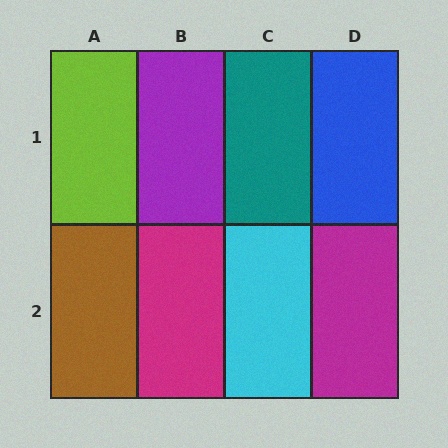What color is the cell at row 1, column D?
Blue.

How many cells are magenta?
2 cells are magenta.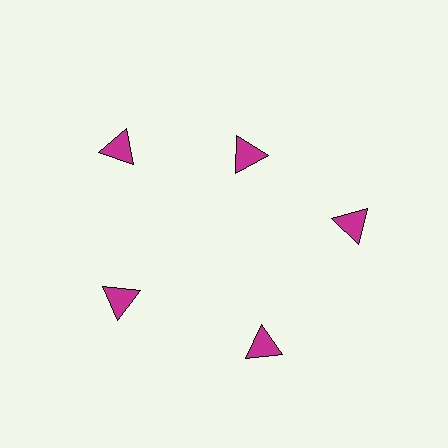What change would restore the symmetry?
The symmetry would be restored by moving it outward, back onto the ring so that all 5 triangles sit at equal angles and equal distance from the center.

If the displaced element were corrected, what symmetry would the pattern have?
It would have 5-fold rotational symmetry — the pattern would map onto itself every 72 degrees.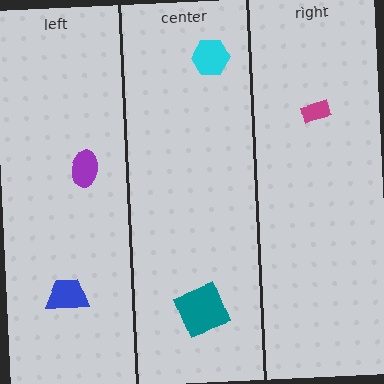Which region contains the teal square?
The center region.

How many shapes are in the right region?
1.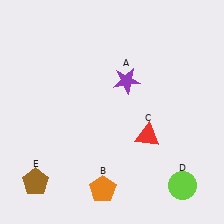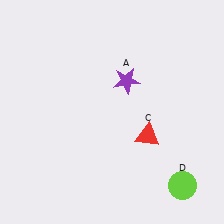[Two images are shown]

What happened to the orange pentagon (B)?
The orange pentagon (B) was removed in Image 2. It was in the bottom-left area of Image 1.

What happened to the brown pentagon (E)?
The brown pentagon (E) was removed in Image 2. It was in the bottom-left area of Image 1.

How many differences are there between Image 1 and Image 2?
There are 2 differences between the two images.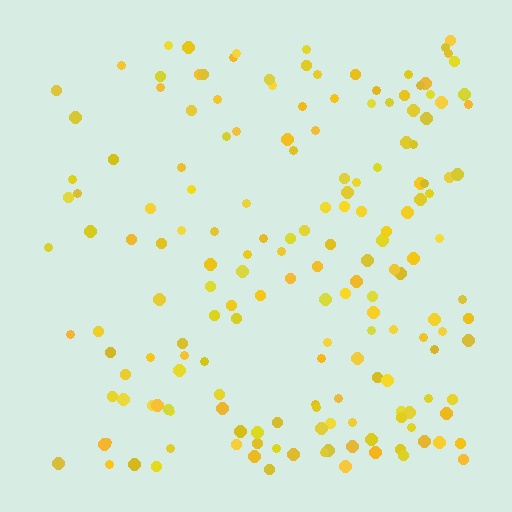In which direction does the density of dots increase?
From left to right, with the right side densest.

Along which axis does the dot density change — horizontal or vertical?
Horizontal.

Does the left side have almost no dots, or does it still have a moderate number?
Still a moderate number, just noticeably fewer than the right.